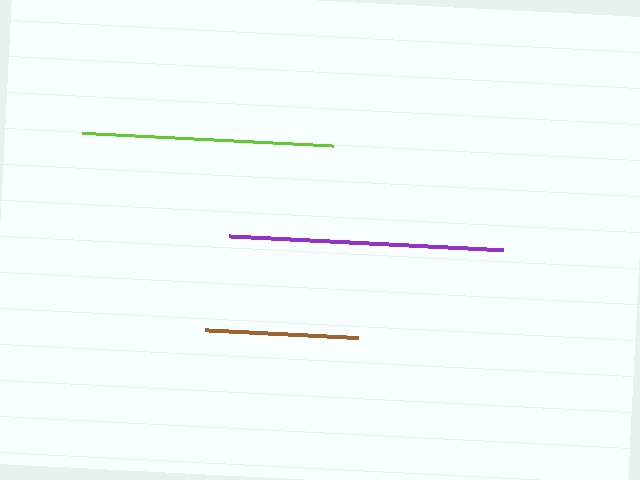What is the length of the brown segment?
The brown segment is approximately 153 pixels long.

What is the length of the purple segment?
The purple segment is approximately 274 pixels long.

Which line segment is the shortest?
The brown line is the shortest at approximately 153 pixels.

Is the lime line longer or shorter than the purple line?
The purple line is longer than the lime line.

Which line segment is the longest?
The purple line is the longest at approximately 274 pixels.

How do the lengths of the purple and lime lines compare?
The purple and lime lines are approximately the same length.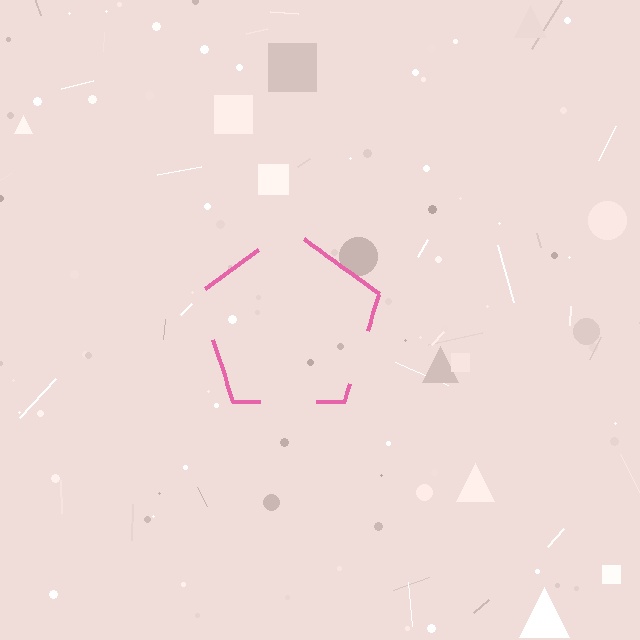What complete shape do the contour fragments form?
The contour fragments form a pentagon.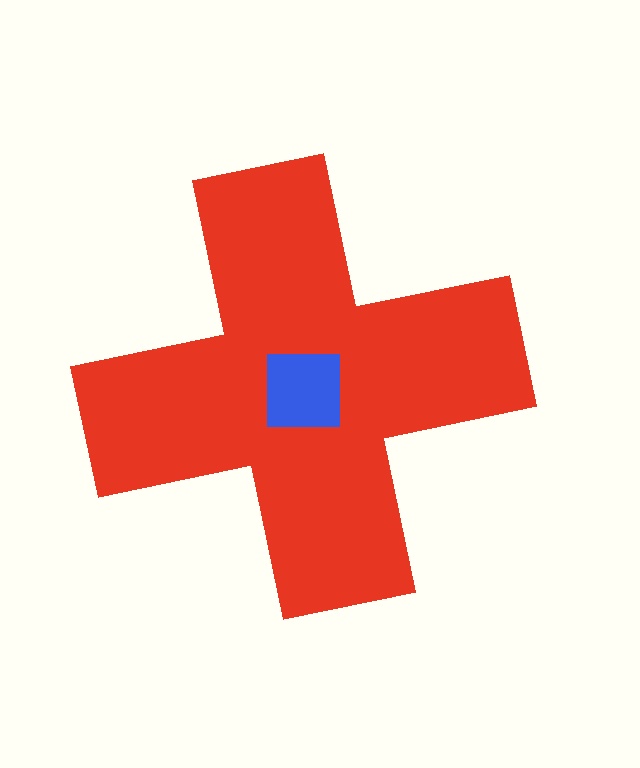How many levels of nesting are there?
2.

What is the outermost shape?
The red cross.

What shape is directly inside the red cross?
The blue square.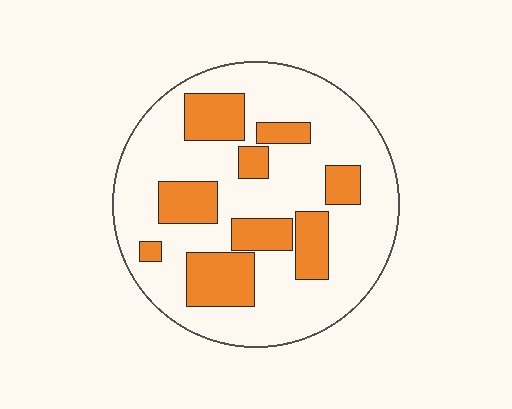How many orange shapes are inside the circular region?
9.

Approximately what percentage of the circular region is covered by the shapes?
Approximately 30%.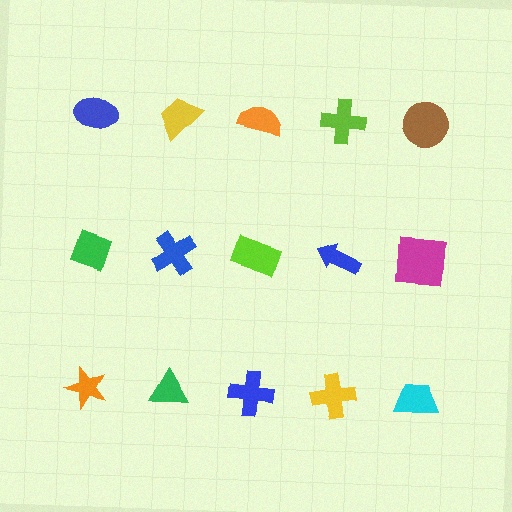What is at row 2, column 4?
A blue arrow.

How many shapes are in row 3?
5 shapes.